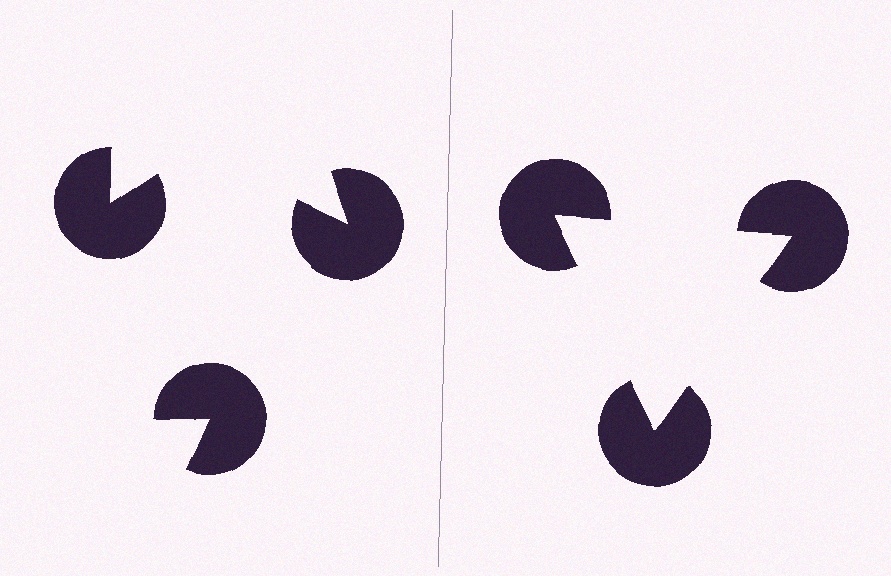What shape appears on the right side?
An illusory triangle.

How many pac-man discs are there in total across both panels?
6 — 3 on each side.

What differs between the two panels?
The pac-man discs are positioned identically on both sides; only the wedge orientations differ. On the right they align to a triangle; on the left they are misaligned.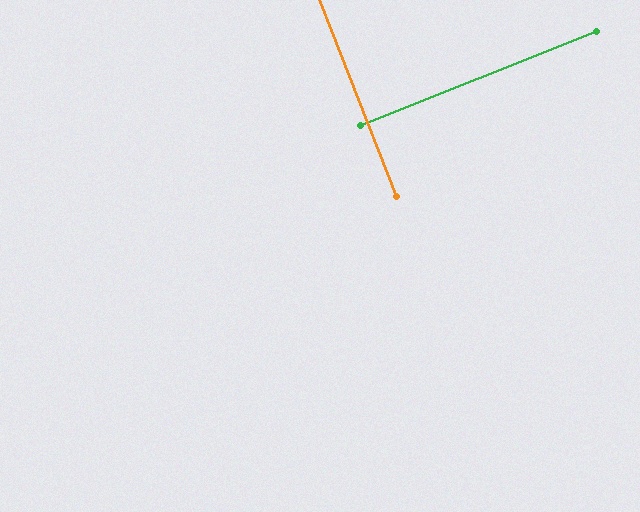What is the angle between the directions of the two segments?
Approximately 90 degrees.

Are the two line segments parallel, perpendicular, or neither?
Perpendicular — they meet at approximately 90°.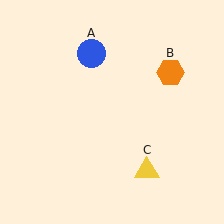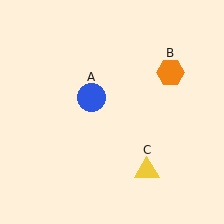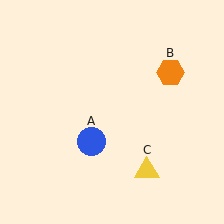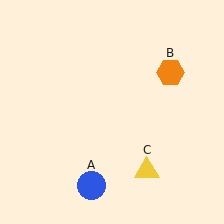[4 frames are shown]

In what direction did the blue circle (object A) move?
The blue circle (object A) moved down.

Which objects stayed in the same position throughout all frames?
Orange hexagon (object B) and yellow triangle (object C) remained stationary.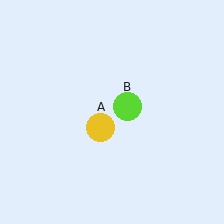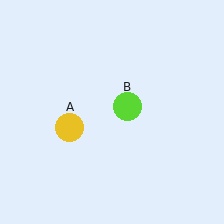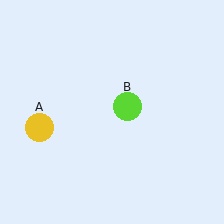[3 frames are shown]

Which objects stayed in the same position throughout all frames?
Lime circle (object B) remained stationary.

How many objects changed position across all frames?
1 object changed position: yellow circle (object A).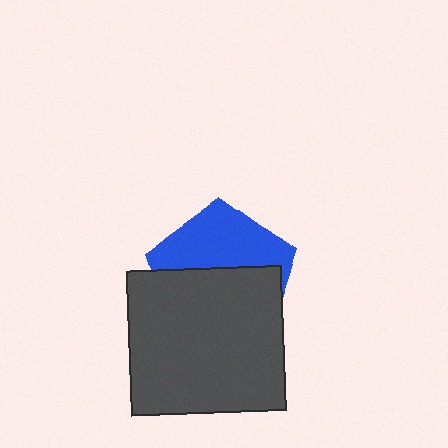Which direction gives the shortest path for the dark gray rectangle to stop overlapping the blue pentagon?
Moving down gives the shortest separation.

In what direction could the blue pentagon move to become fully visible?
The blue pentagon could move up. That would shift it out from behind the dark gray rectangle entirely.